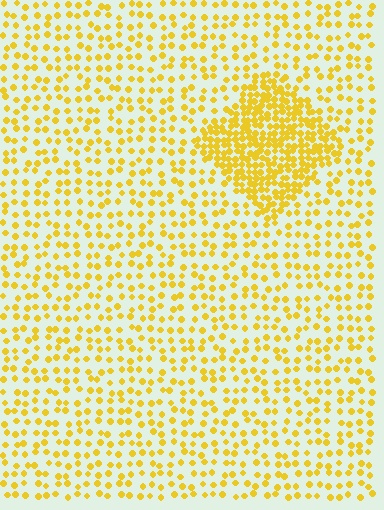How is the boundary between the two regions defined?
The boundary is defined by a change in element density (approximately 2.6x ratio). All elements are the same color, size, and shape.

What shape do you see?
I see a diamond.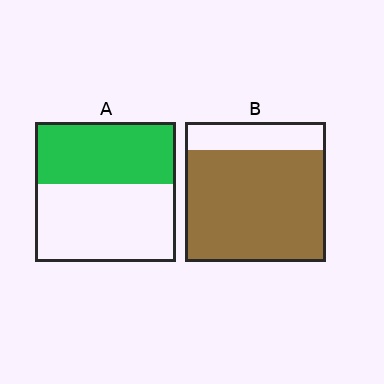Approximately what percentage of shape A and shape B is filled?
A is approximately 45% and B is approximately 80%.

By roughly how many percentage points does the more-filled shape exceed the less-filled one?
By roughly 35 percentage points (B over A).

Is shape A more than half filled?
No.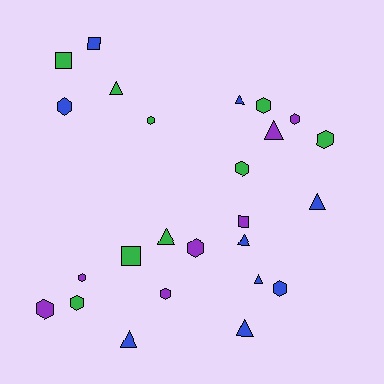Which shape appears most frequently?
Hexagon, with 12 objects.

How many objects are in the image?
There are 25 objects.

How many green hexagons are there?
There are 5 green hexagons.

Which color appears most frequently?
Green, with 9 objects.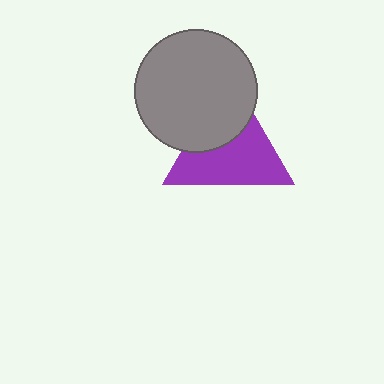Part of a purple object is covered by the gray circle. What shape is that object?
It is a triangle.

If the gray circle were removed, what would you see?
You would see the complete purple triangle.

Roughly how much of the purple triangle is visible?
About half of it is visible (roughly 62%).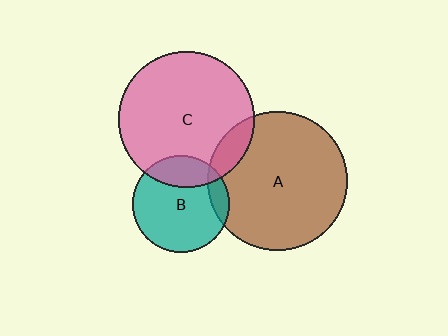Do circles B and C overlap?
Yes.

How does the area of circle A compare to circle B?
Approximately 2.1 times.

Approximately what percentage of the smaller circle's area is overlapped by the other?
Approximately 25%.